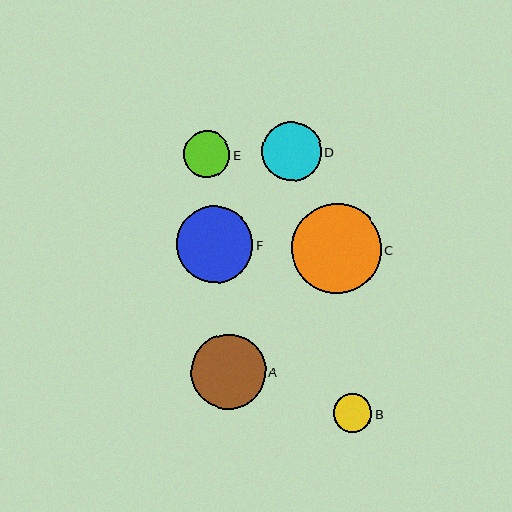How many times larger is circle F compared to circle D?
Circle F is approximately 1.3 times the size of circle D.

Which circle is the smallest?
Circle B is the smallest with a size of approximately 39 pixels.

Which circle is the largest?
Circle C is the largest with a size of approximately 90 pixels.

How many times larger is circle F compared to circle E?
Circle F is approximately 1.6 times the size of circle E.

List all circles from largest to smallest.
From largest to smallest: C, F, A, D, E, B.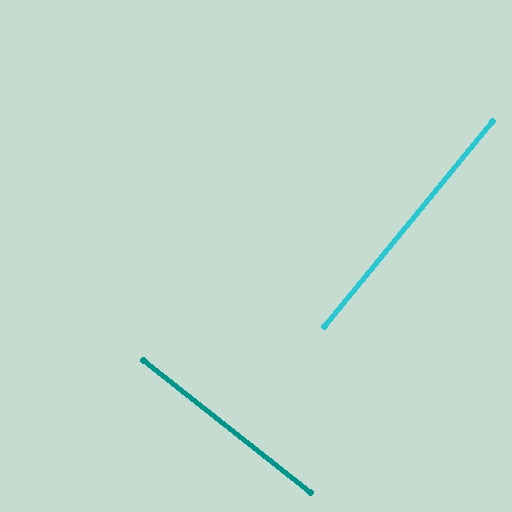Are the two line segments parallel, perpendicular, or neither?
Perpendicular — they meet at approximately 89°.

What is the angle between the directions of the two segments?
Approximately 89 degrees.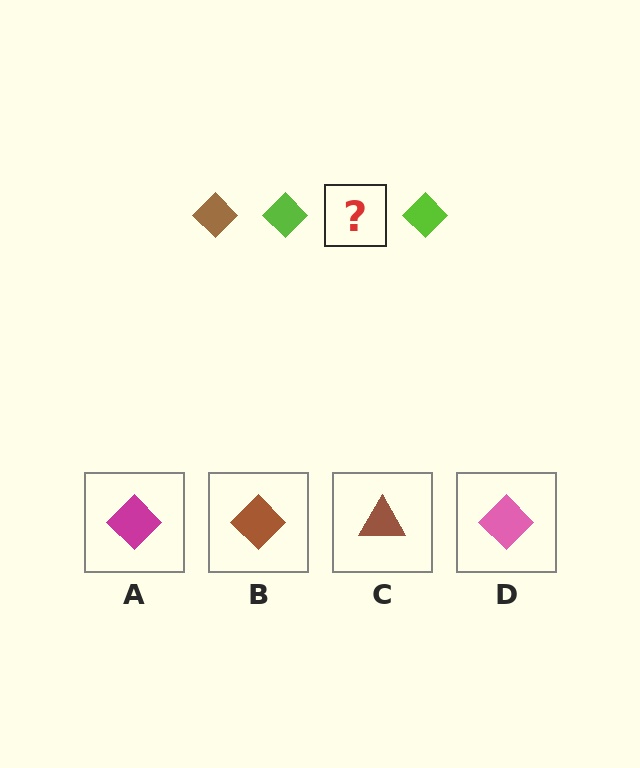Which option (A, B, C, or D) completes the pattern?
B.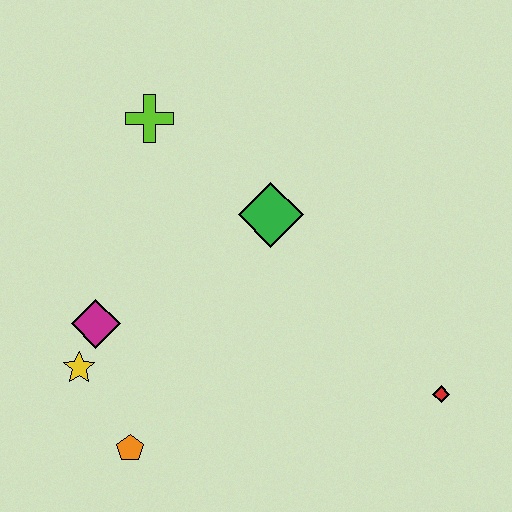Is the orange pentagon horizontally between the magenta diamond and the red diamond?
Yes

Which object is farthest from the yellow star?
The red diamond is farthest from the yellow star.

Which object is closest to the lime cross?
The green diamond is closest to the lime cross.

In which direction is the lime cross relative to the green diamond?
The lime cross is to the left of the green diamond.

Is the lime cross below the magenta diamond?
No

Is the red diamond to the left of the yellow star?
No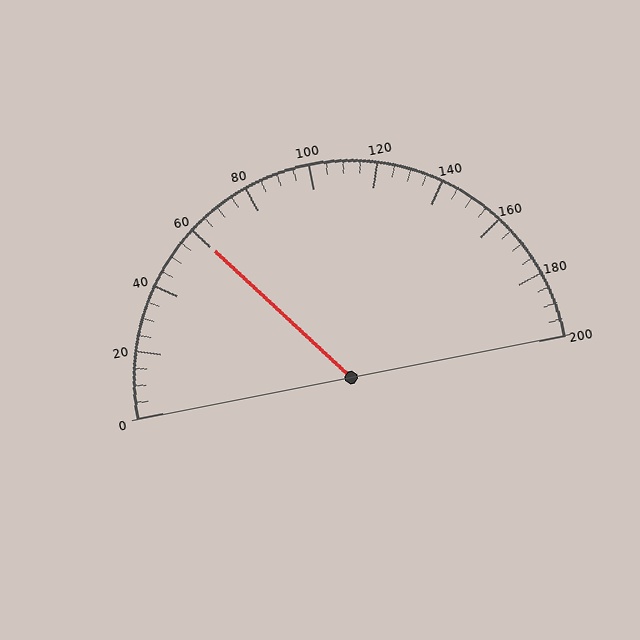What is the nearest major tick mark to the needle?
The nearest major tick mark is 60.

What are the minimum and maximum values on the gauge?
The gauge ranges from 0 to 200.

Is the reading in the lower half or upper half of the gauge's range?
The reading is in the lower half of the range (0 to 200).